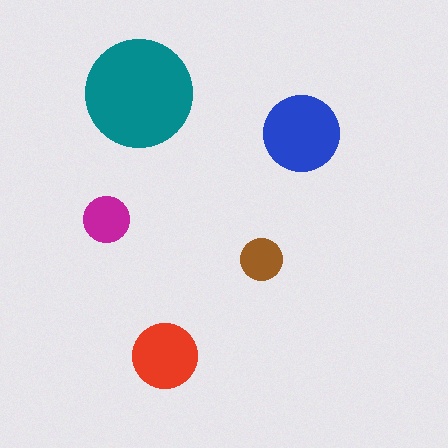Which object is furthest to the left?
The magenta circle is leftmost.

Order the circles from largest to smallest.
the teal one, the blue one, the red one, the magenta one, the brown one.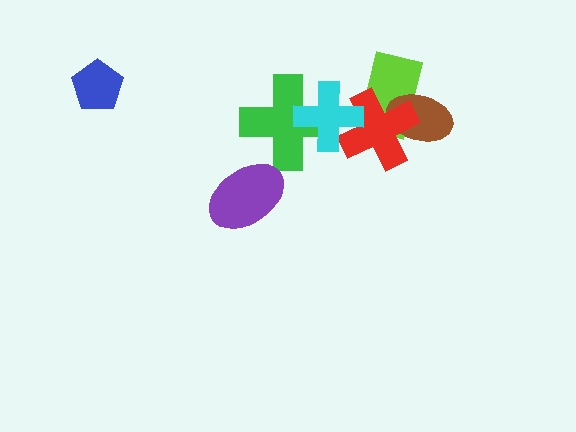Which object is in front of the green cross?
The cyan cross is in front of the green cross.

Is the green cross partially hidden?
Yes, it is partially covered by another shape.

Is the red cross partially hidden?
Yes, it is partially covered by another shape.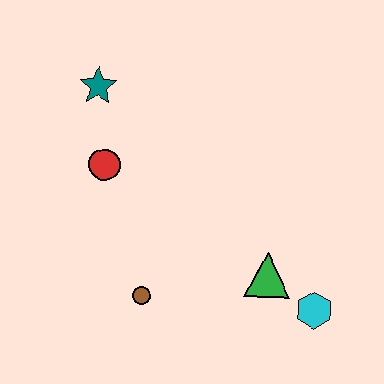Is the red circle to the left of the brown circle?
Yes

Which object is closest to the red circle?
The teal star is closest to the red circle.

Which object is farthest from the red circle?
The cyan hexagon is farthest from the red circle.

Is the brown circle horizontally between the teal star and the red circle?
No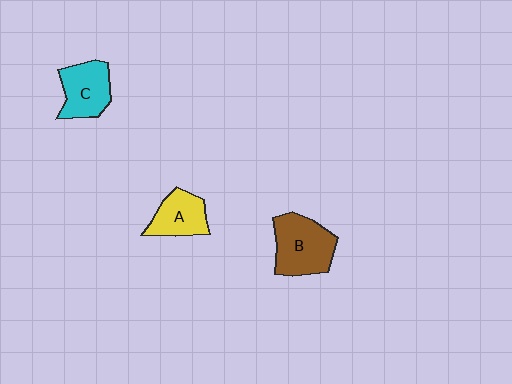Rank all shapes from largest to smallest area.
From largest to smallest: B (brown), C (cyan), A (yellow).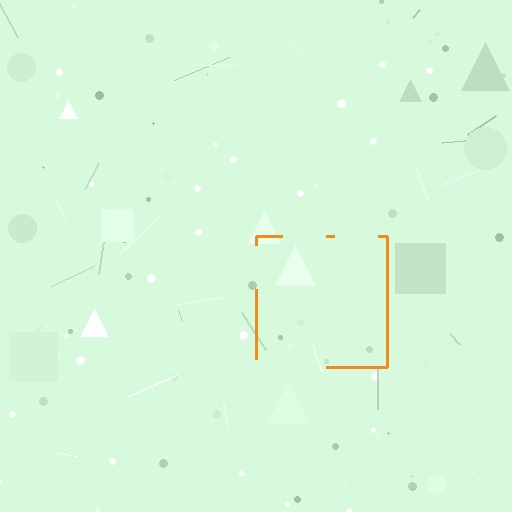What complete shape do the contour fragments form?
The contour fragments form a square.